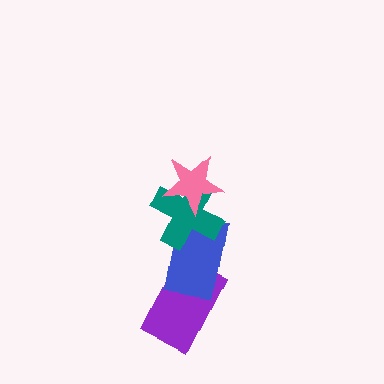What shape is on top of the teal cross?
The pink star is on top of the teal cross.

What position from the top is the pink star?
The pink star is 1st from the top.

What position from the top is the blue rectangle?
The blue rectangle is 3rd from the top.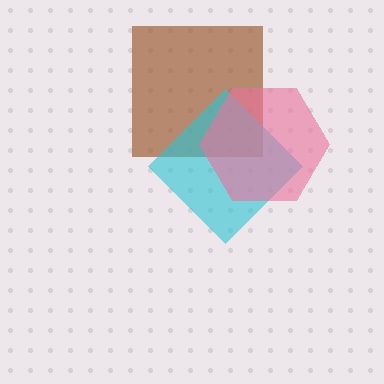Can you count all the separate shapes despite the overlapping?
Yes, there are 3 separate shapes.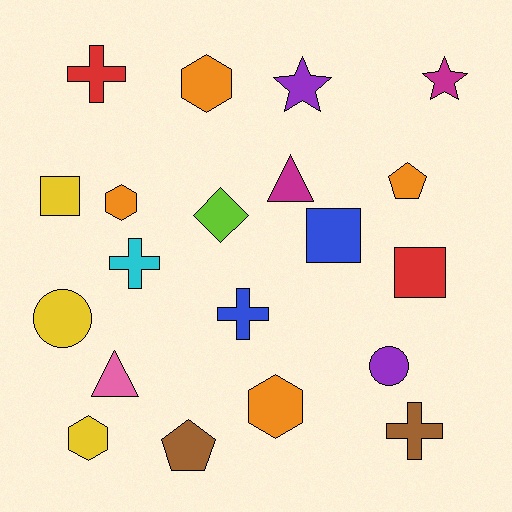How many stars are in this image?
There are 2 stars.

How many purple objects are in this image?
There are 2 purple objects.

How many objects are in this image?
There are 20 objects.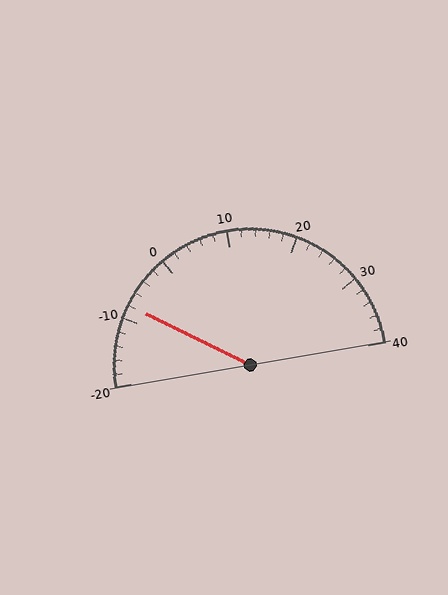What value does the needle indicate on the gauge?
The needle indicates approximately -8.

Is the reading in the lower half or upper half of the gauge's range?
The reading is in the lower half of the range (-20 to 40).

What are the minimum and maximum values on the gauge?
The gauge ranges from -20 to 40.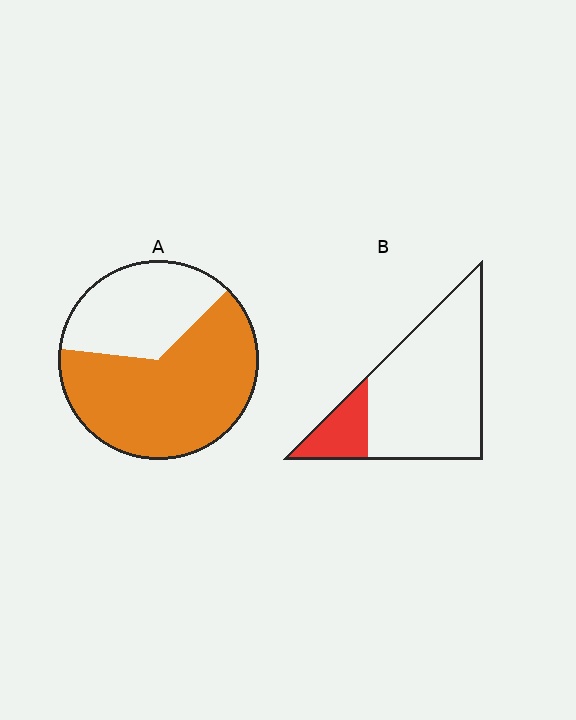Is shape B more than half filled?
No.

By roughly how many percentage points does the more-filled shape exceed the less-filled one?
By roughly 45 percentage points (A over B).